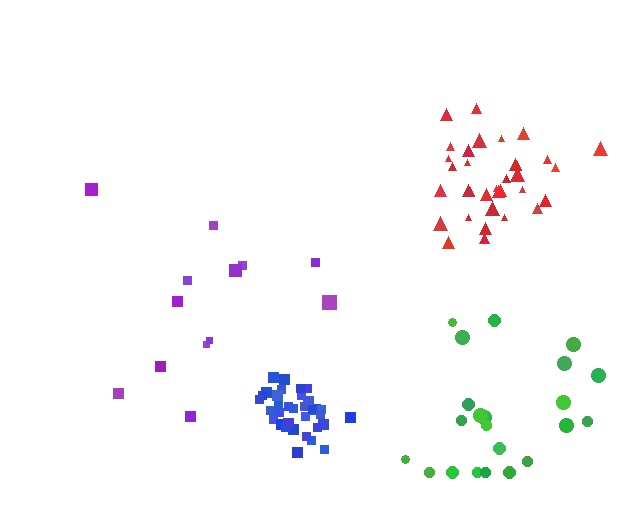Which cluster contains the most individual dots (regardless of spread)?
Blue (35).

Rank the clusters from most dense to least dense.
blue, red, green, purple.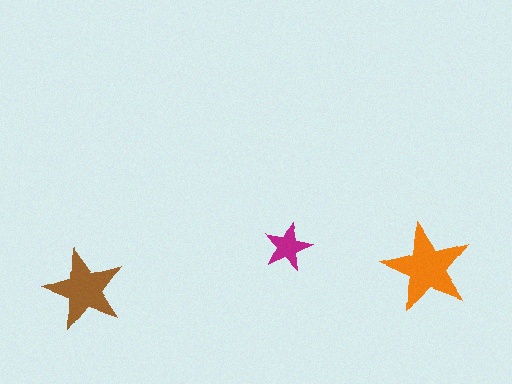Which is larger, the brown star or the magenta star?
The brown one.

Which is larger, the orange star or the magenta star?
The orange one.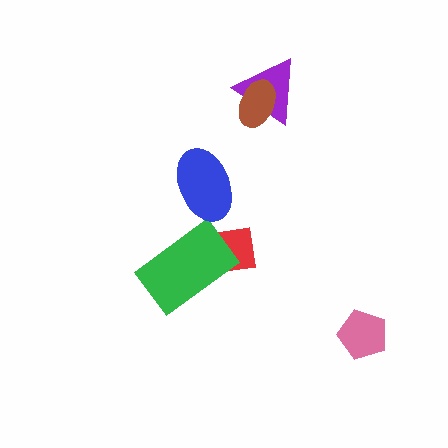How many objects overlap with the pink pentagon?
0 objects overlap with the pink pentagon.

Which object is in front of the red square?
The green rectangle is in front of the red square.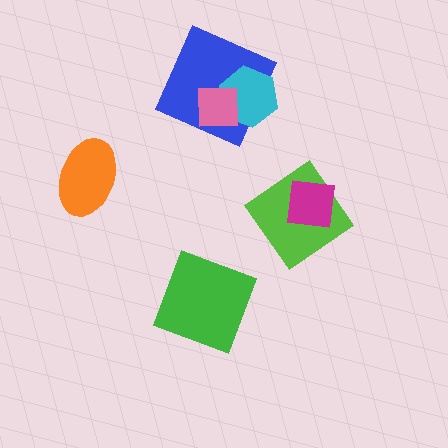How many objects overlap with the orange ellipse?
0 objects overlap with the orange ellipse.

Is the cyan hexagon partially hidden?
Yes, it is partially covered by another shape.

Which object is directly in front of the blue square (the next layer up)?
The cyan hexagon is directly in front of the blue square.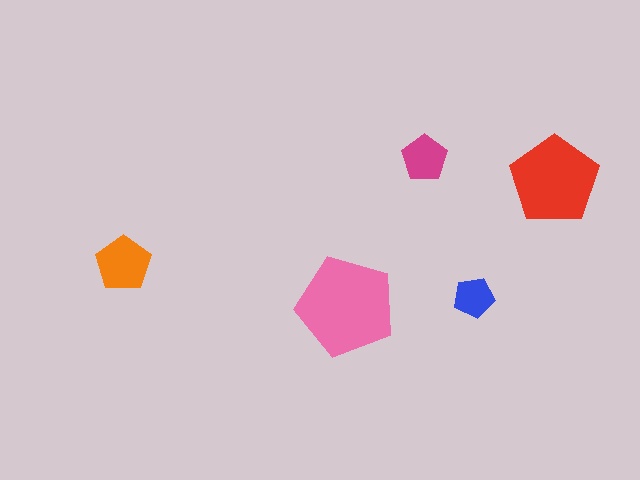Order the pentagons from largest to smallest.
the pink one, the red one, the orange one, the magenta one, the blue one.